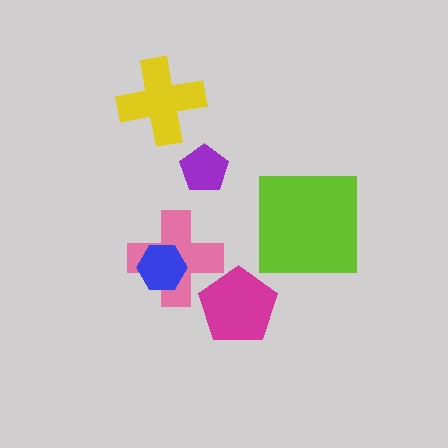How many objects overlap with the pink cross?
2 objects overlap with the pink cross.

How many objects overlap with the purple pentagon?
0 objects overlap with the purple pentagon.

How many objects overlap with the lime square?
0 objects overlap with the lime square.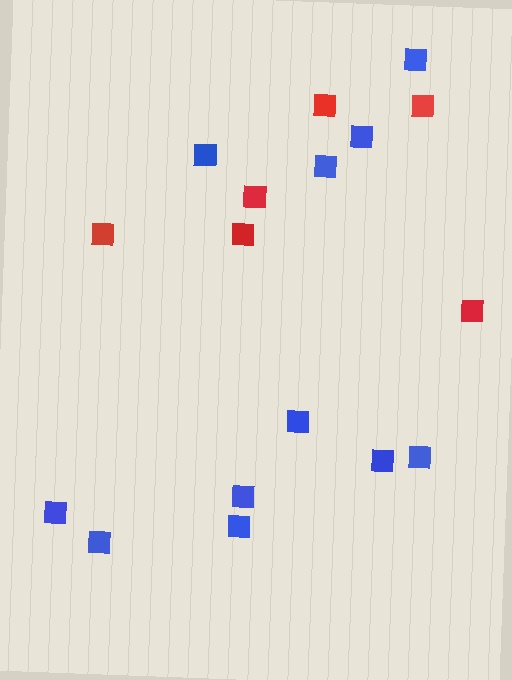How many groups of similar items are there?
There are 2 groups: one group of blue squares (11) and one group of red squares (6).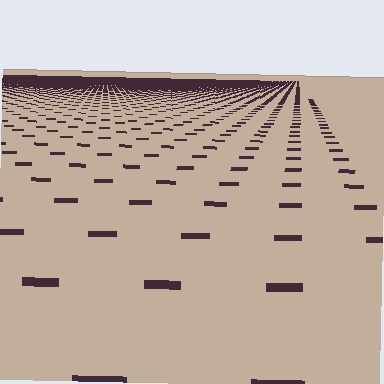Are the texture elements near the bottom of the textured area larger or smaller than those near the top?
Larger. Near the bottom, elements are closer to the viewer and appear at a bigger on-screen size.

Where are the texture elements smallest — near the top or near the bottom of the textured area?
Near the top.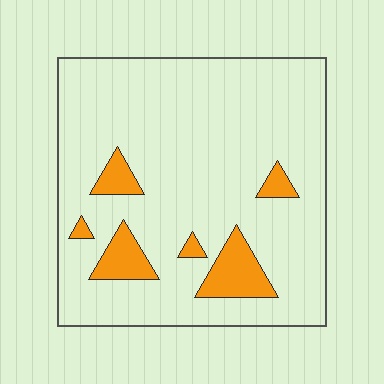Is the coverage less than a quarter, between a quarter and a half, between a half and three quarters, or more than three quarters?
Less than a quarter.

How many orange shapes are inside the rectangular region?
6.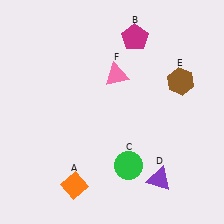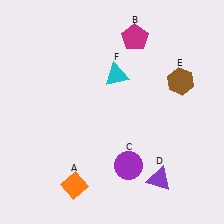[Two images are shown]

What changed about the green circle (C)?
In Image 1, C is green. In Image 2, it changed to purple.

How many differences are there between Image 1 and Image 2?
There are 2 differences between the two images.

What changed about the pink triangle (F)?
In Image 1, F is pink. In Image 2, it changed to cyan.